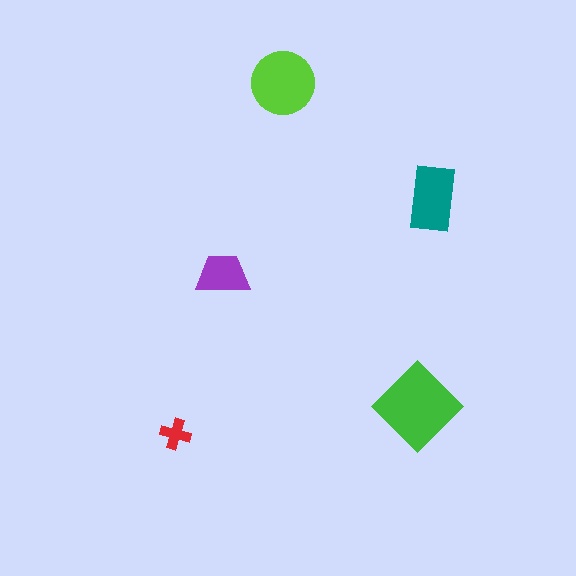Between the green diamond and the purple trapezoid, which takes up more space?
The green diamond.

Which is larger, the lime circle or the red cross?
The lime circle.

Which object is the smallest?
The red cross.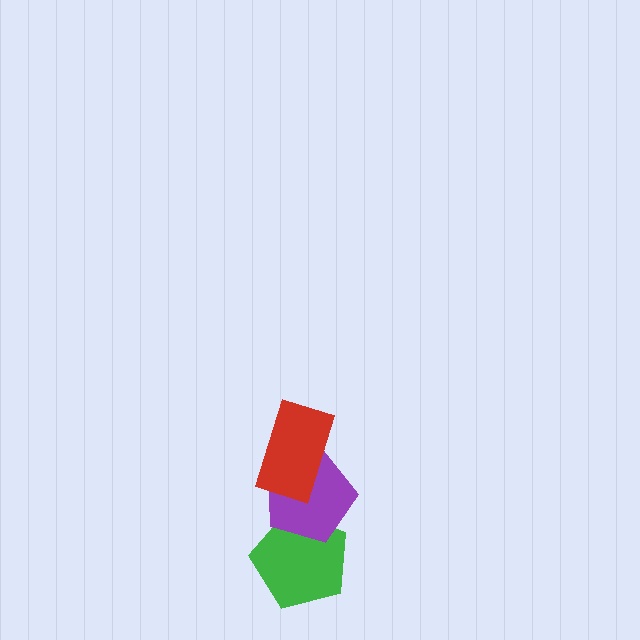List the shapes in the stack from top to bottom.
From top to bottom: the red rectangle, the purple pentagon, the green pentagon.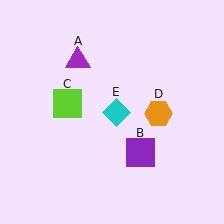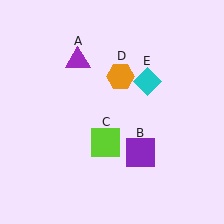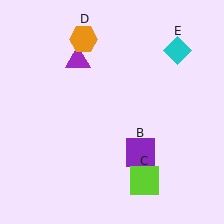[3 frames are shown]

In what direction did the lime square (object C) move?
The lime square (object C) moved down and to the right.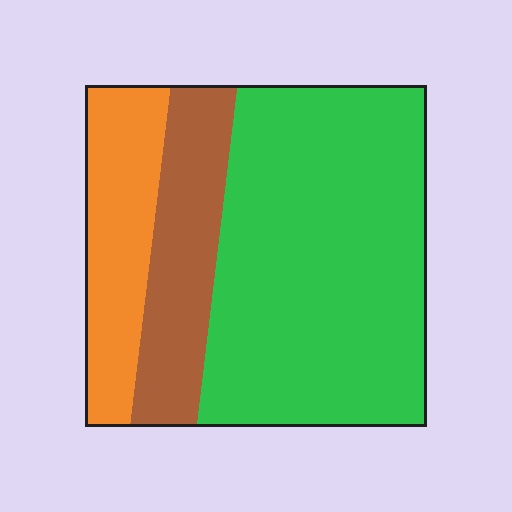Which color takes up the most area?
Green, at roughly 60%.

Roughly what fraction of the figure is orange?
Orange covers roughly 20% of the figure.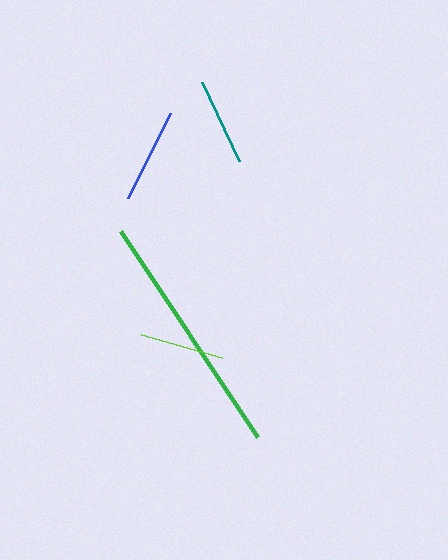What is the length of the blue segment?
The blue segment is approximately 94 pixels long.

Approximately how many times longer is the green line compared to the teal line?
The green line is approximately 2.8 times the length of the teal line.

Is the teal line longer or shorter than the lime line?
The teal line is longer than the lime line.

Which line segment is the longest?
The green line is the longest at approximately 247 pixels.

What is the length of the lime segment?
The lime segment is approximately 84 pixels long.